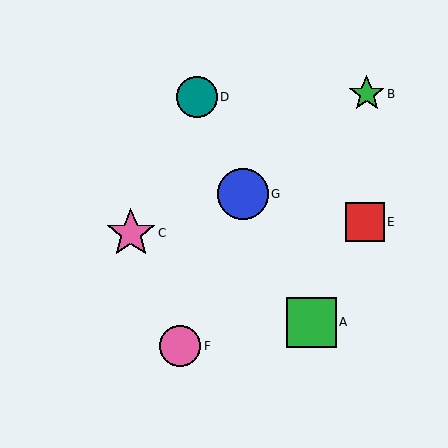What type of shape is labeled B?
Shape B is a green star.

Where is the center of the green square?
The center of the green square is at (312, 322).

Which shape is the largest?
The blue circle (labeled G) is the largest.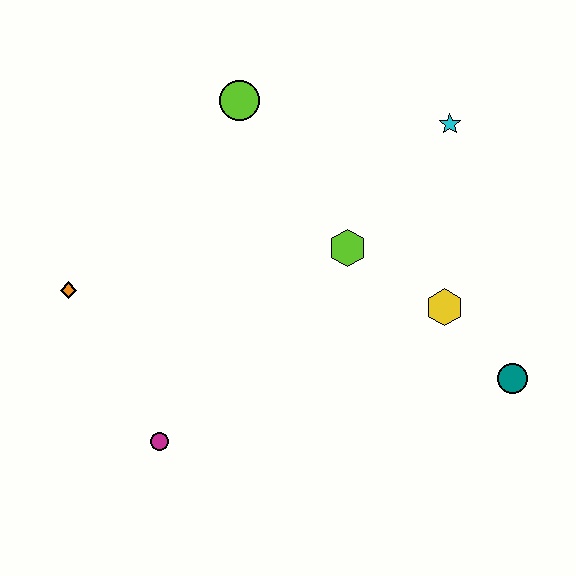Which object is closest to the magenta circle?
The orange diamond is closest to the magenta circle.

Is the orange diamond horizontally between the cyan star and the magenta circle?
No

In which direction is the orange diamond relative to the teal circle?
The orange diamond is to the left of the teal circle.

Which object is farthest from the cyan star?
The magenta circle is farthest from the cyan star.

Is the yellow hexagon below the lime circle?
Yes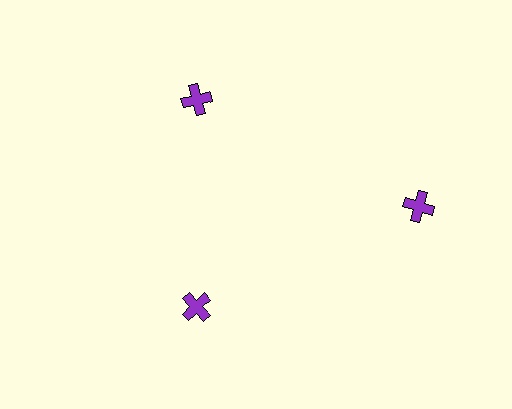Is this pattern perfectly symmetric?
No. The 3 purple crosses are arranged in a ring, but one element near the 3 o'clock position is pushed outward from the center, breaking the 3-fold rotational symmetry.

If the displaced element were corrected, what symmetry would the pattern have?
It would have 3-fold rotational symmetry — the pattern would map onto itself every 120 degrees.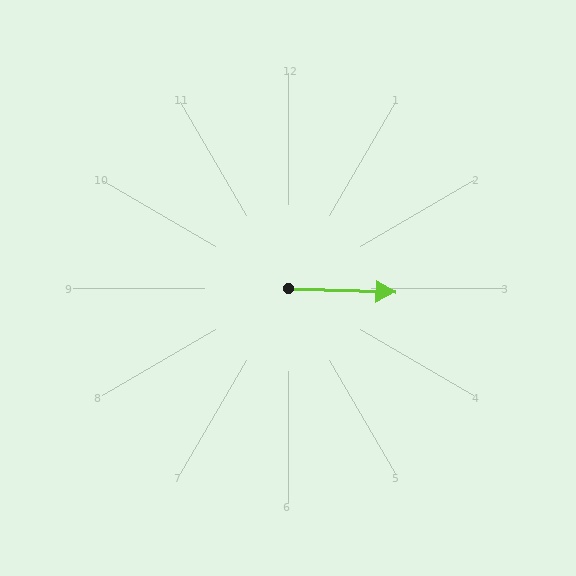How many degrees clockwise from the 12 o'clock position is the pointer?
Approximately 92 degrees.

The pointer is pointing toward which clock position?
Roughly 3 o'clock.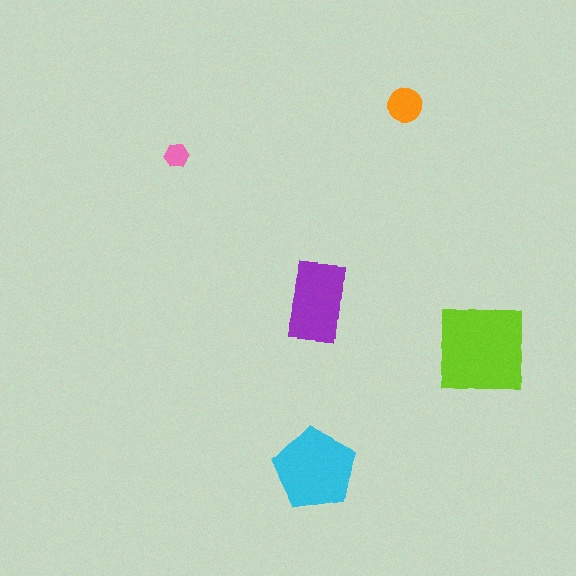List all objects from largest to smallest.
The lime square, the cyan pentagon, the purple rectangle, the orange circle, the pink hexagon.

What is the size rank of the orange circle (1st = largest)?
4th.